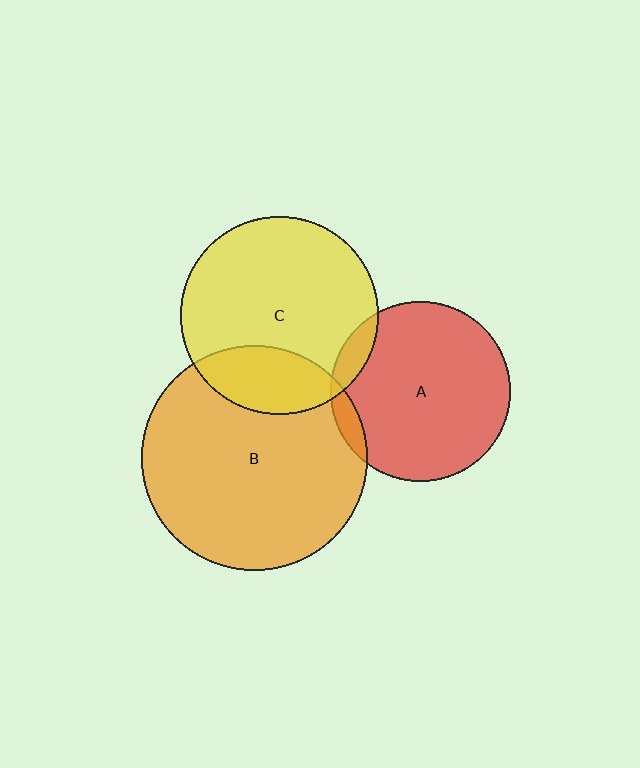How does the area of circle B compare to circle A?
Approximately 1.6 times.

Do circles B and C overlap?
Yes.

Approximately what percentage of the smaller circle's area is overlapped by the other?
Approximately 25%.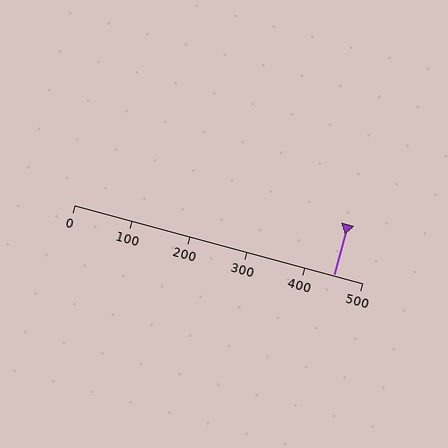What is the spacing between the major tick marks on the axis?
The major ticks are spaced 100 apart.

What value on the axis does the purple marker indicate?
The marker indicates approximately 450.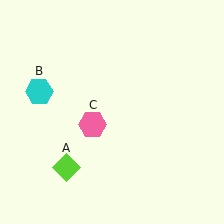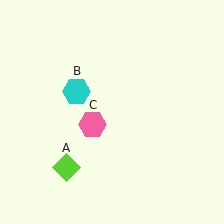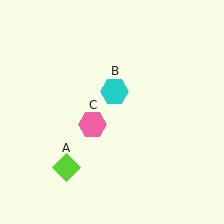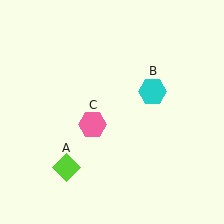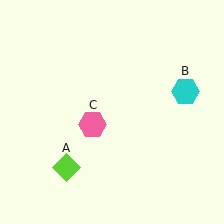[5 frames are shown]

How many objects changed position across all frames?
1 object changed position: cyan hexagon (object B).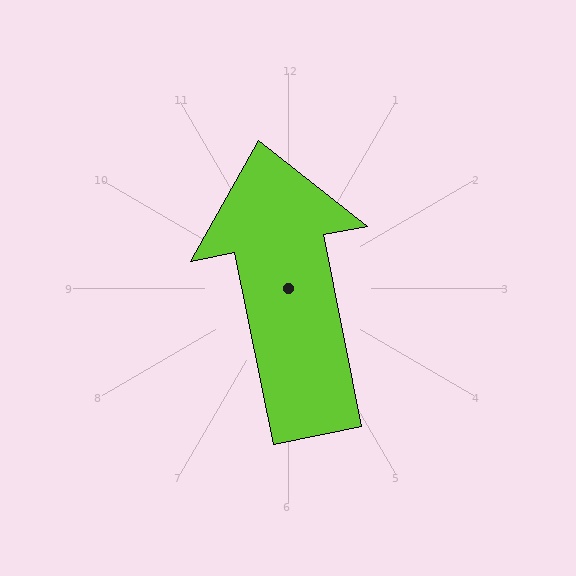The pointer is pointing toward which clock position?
Roughly 12 o'clock.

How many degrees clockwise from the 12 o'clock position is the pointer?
Approximately 349 degrees.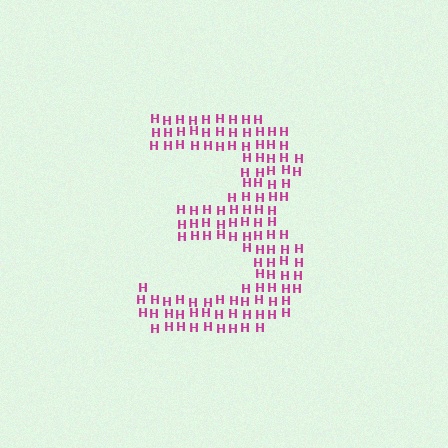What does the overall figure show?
The overall figure shows the digit 3.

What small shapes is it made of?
It is made of small letter H's.